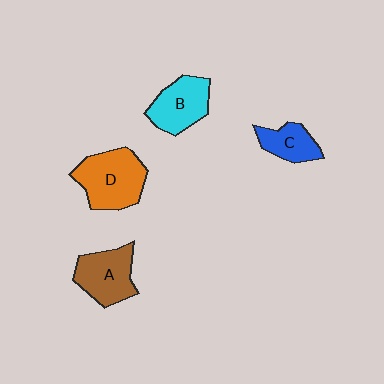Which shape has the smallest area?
Shape C (blue).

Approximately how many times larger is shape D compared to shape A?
Approximately 1.2 times.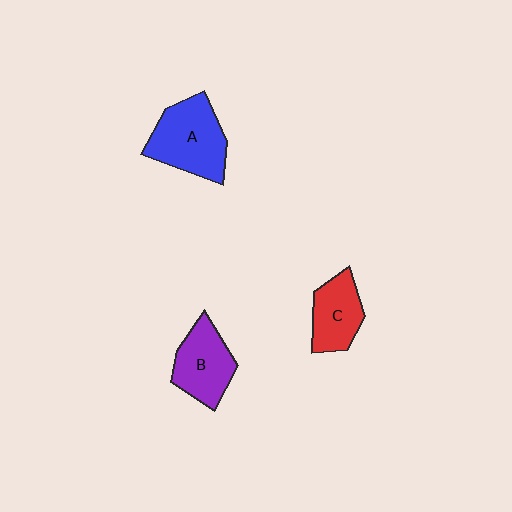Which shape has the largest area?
Shape A (blue).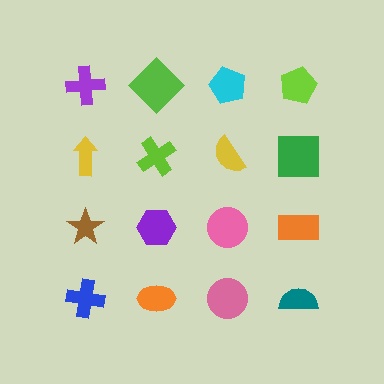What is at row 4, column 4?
A teal semicircle.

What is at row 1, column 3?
A cyan pentagon.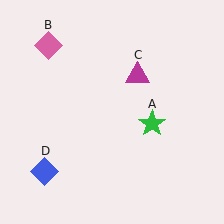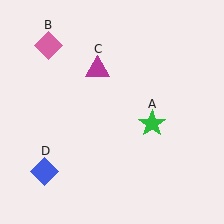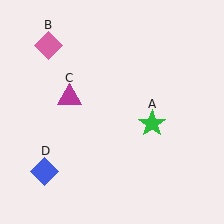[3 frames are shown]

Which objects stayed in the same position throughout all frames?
Green star (object A) and pink diamond (object B) and blue diamond (object D) remained stationary.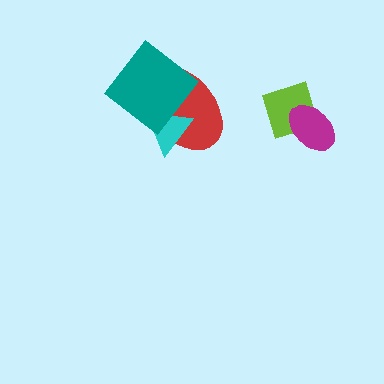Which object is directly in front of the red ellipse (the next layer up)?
The cyan triangle is directly in front of the red ellipse.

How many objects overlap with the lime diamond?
1 object overlaps with the lime diamond.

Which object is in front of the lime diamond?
The magenta ellipse is in front of the lime diamond.